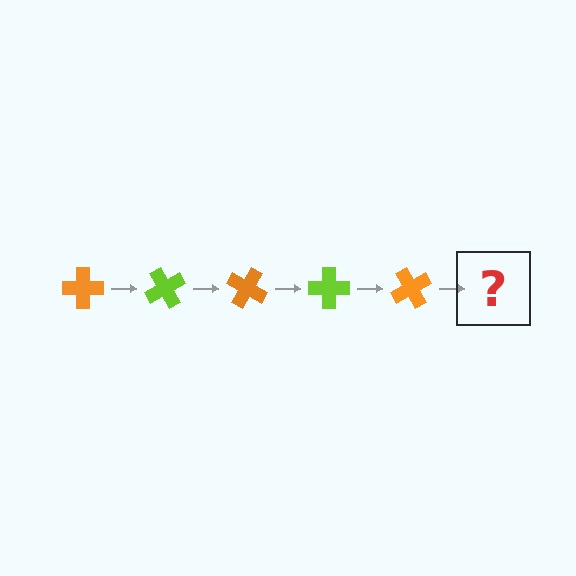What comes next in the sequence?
The next element should be a lime cross, rotated 300 degrees from the start.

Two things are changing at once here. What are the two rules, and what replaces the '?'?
The two rules are that it rotates 60 degrees each step and the color cycles through orange and lime. The '?' should be a lime cross, rotated 300 degrees from the start.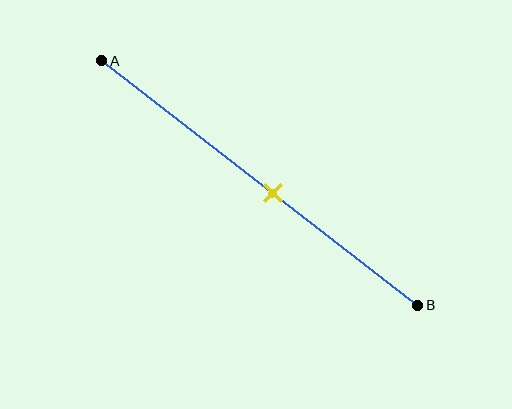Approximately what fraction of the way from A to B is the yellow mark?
The yellow mark is approximately 55% of the way from A to B.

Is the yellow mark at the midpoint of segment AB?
No, the mark is at about 55% from A, not at the 50% midpoint.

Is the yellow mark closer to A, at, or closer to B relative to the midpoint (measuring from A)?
The yellow mark is closer to point B than the midpoint of segment AB.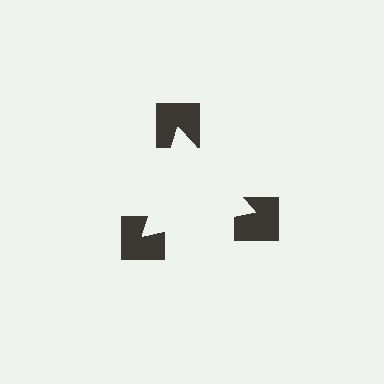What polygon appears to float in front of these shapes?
An illusory triangle — its edges are inferred from the aligned wedge cuts in the notched squares, not physically drawn.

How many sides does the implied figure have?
3 sides.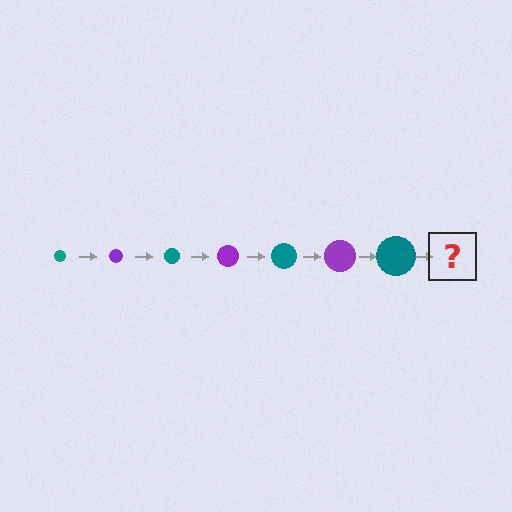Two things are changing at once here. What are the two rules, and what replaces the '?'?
The two rules are that the circle grows larger each step and the color cycles through teal and purple. The '?' should be a purple circle, larger than the previous one.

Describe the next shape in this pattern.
It should be a purple circle, larger than the previous one.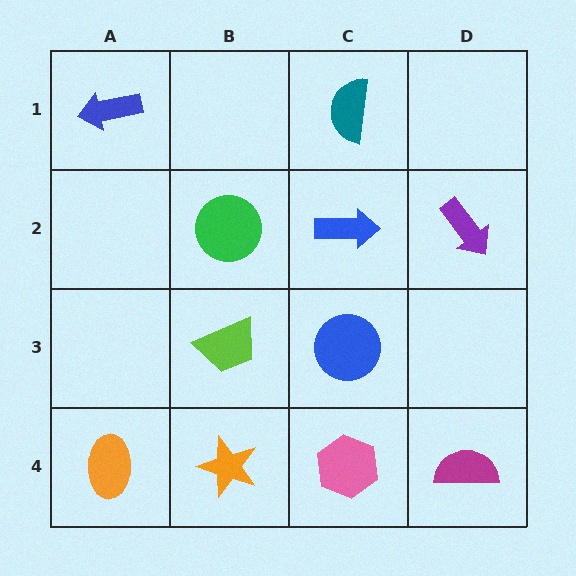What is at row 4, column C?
A pink hexagon.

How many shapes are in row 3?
2 shapes.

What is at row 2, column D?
A purple arrow.